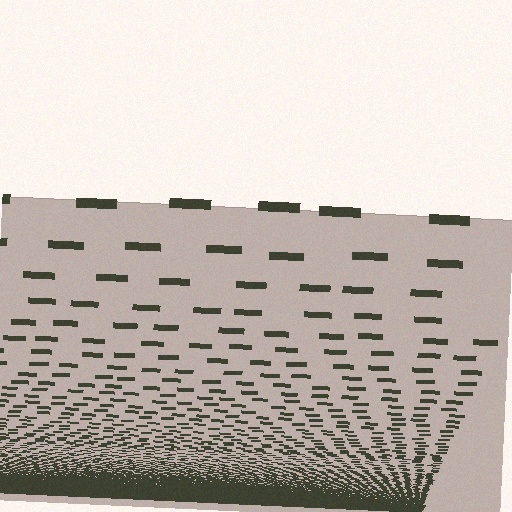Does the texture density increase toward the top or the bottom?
Density increases toward the bottom.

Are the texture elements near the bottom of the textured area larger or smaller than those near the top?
Smaller. The gradient is inverted — elements near the bottom are smaller and denser.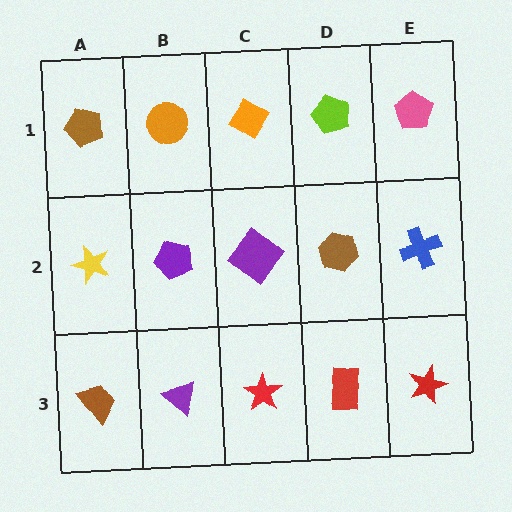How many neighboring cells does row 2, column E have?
3.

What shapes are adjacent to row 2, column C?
An orange diamond (row 1, column C), a red star (row 3, column C), a purple pentagon (row 2, column B), a brown hexagon (row 2, column D).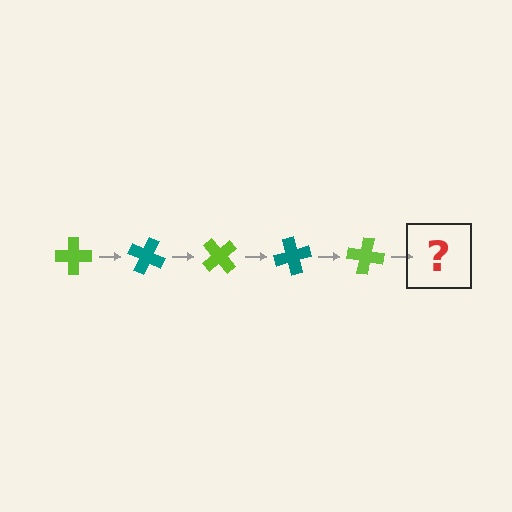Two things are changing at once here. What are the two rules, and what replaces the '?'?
The two rules are that it rotates 25 degrees each step and the color cycles through lime and teal. The '?' should be a teal cross, rotated 125 degrees from the start.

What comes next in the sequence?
The next element should be a teal cross, rotated 125 degrees from the start.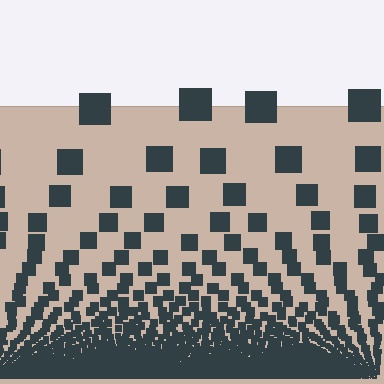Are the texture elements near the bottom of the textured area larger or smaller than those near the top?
Smaller. The gradient is inverted — elements near the bottom are smaller and denser.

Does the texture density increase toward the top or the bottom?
Density increases toward the bottom.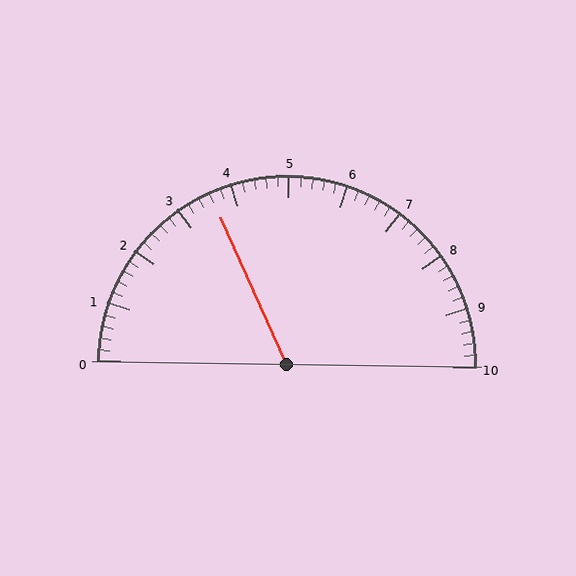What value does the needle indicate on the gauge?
The needle indicates approximately 3.6.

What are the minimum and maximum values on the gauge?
The gauge ranges from 0 to 10.